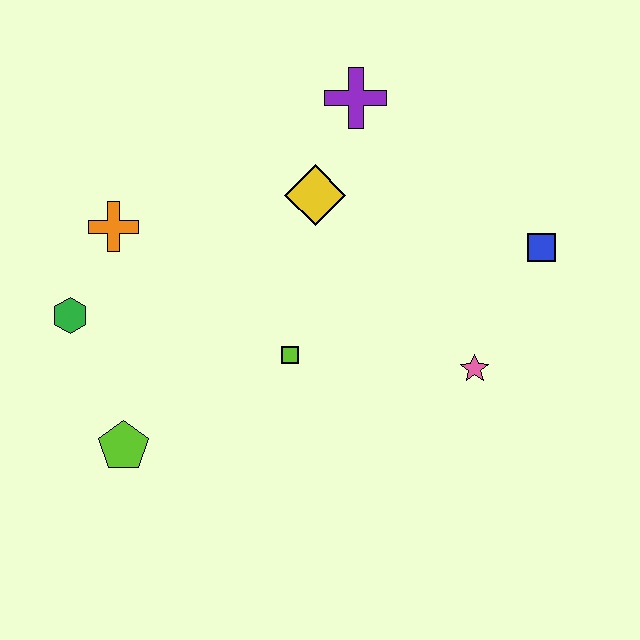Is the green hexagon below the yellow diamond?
Yes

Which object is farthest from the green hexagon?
The blue square is farthest from the green hexagon.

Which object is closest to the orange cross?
The green hexagon is closest to the orange cross.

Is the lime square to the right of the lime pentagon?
Yes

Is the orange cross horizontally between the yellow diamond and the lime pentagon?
No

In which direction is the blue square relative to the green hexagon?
The blue square is to the right of the green hexagon.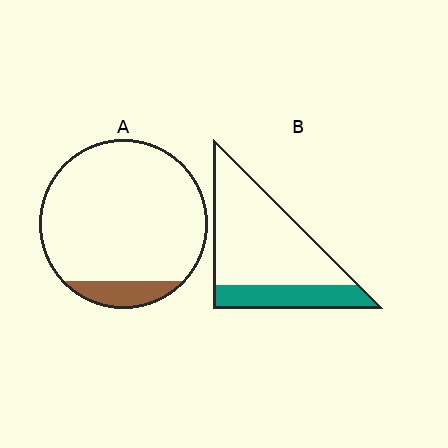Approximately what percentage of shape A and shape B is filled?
A is approximately 10% and B is approximately 25%.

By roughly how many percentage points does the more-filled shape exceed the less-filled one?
By roughly 15 percentage points (B over A).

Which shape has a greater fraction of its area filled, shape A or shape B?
Shape B.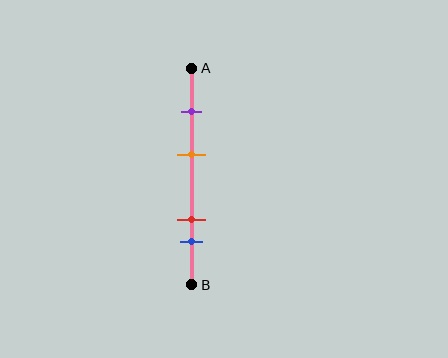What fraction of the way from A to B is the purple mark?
The purple mark is approximately 20% (0.2) of the way from A to B.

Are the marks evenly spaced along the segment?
No, the marks are not evenly spaced.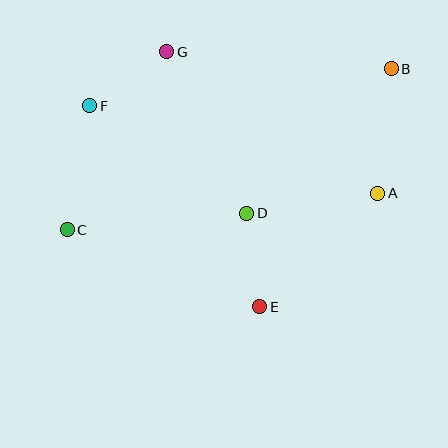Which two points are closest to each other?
Points F and G are closest to each other.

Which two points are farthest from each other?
Points B and C are farthest from each other.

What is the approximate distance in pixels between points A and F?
The distance between A and F is approximately 301 pixels.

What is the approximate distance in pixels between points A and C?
The distance between A and C is approximately 313 pixels.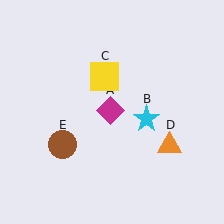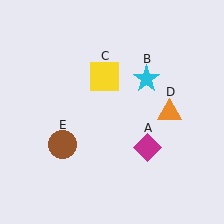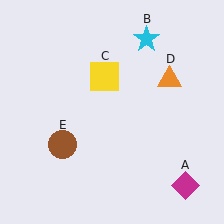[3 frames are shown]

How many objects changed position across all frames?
3 objects changed position: magenta diamond (object A), cyan star (object B), orange triangle (object D).